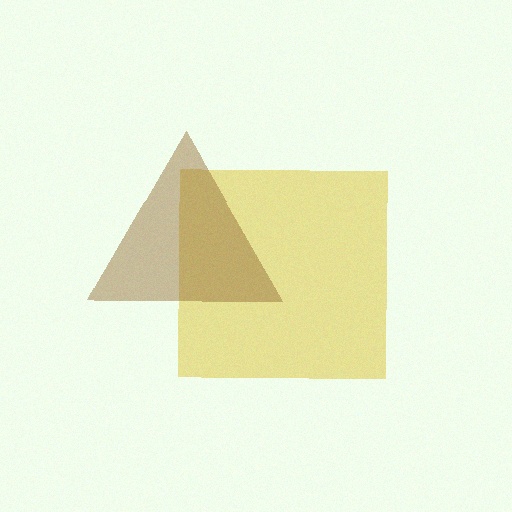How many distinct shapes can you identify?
There are 2 distinct shapes: a yellow square, a brown triangle.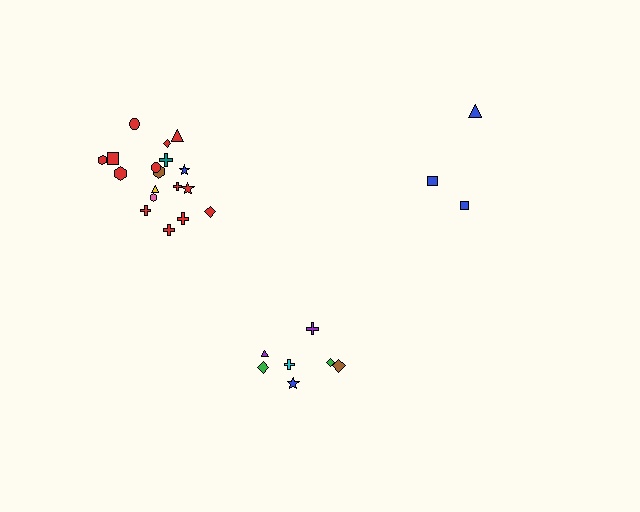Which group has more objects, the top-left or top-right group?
The top-left group.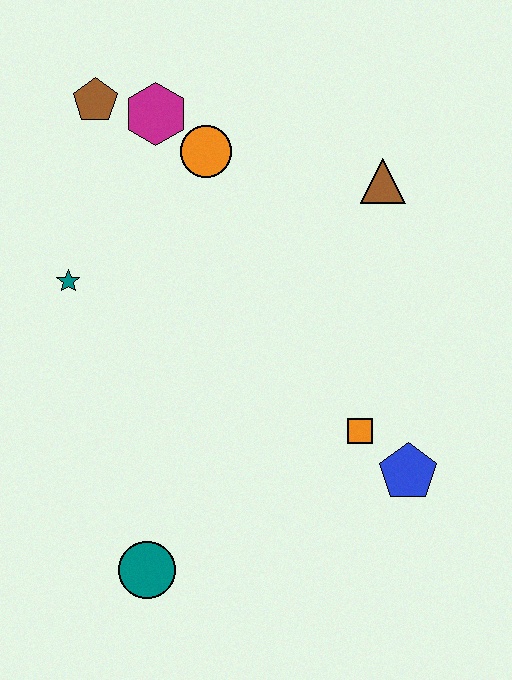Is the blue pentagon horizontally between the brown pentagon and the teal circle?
No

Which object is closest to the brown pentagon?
The magenta hexagon is closest to the brown pentagon.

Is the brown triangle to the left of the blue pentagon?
Yes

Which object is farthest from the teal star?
The blue pentagon is farthest from the teal star.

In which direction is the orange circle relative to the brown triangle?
The orange circle is to the left of the brown triangle.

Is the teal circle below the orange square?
Yes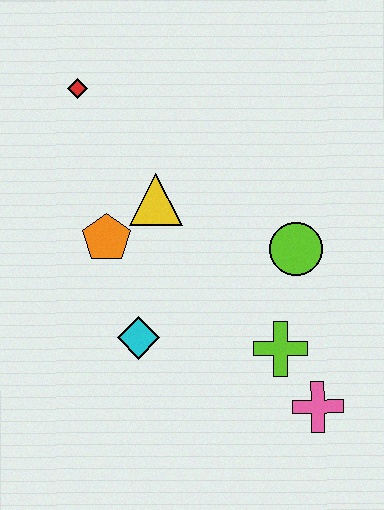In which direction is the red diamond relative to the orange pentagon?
The red diamond is above the orange pentagon.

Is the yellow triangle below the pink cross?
No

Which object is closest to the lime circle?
The lime cross is closest to the lime circle.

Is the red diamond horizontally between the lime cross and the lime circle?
No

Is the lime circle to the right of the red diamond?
Yes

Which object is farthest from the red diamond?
The pink cross is farthest from the red diamond.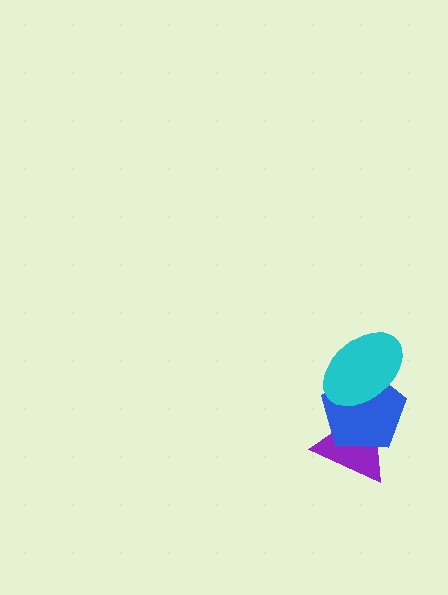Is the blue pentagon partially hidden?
Yes, it is partially covered by another shape.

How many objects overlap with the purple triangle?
2 objects overlap with the purple triangle.